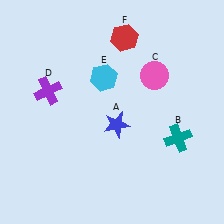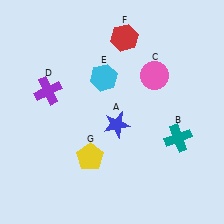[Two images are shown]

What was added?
A yellow pentagon (G) was added in Image 2.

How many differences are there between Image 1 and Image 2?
There is 1 difference between the two images.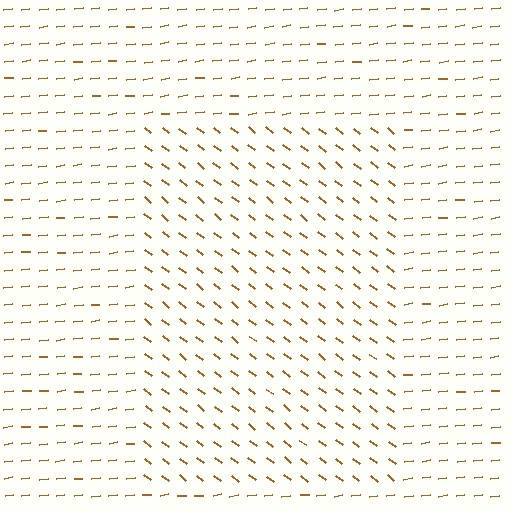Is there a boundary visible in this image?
Yes, there is a texture boundary formed by a change in line orientation.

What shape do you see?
I see a rectangle.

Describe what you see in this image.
The image is filled with small brown line segments. A rectangle region in the image has lines oriented differently from the surrounding lines, creating a visible texture boundary.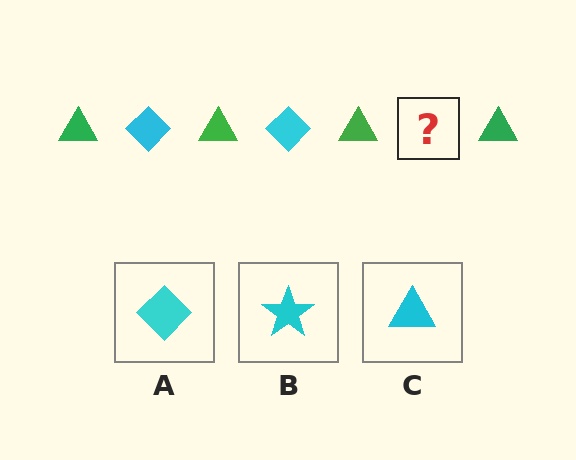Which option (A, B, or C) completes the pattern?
A.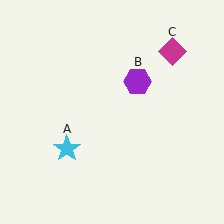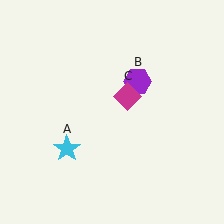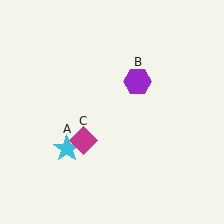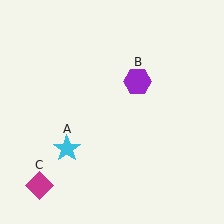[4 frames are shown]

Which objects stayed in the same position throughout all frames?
Cyan star (object A) and purple hexagon (object B) remained stationary.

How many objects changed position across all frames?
1 object changed position: magenta diamond (object C).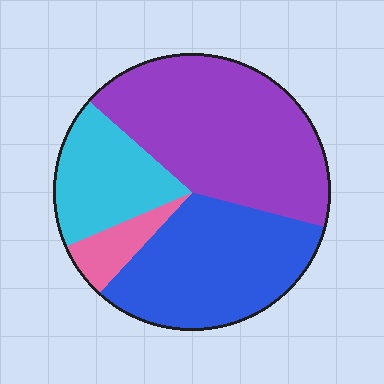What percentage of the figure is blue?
Blue takes up about one third (1/3) of the figure.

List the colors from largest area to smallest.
From largest to smallest: purple, blue, cyan, pink.